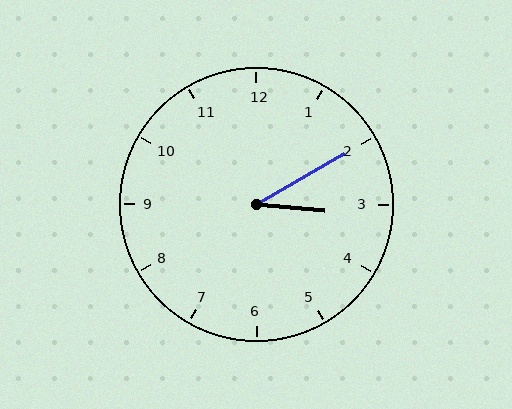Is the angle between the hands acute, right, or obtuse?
It is acute.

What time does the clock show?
3:10.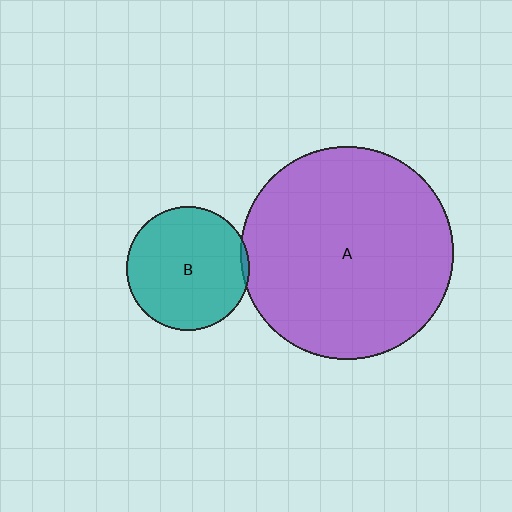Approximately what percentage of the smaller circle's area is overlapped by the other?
Approximately 5%.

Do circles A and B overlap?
Yes.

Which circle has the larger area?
Circle A (purple).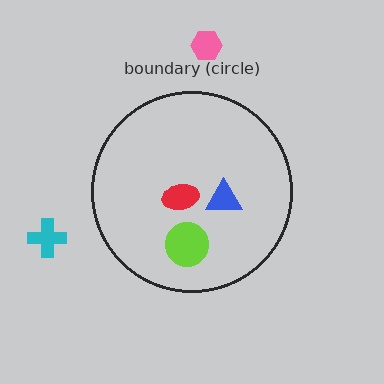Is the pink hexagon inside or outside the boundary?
Outside.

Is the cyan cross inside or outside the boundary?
Outside.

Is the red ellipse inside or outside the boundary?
Inside.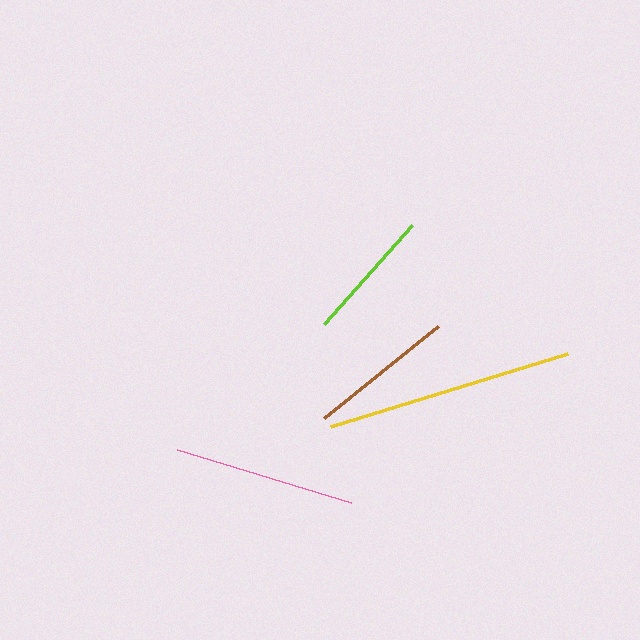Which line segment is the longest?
The yellow line is the longest at approximately 248 pixels.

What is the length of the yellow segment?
The yellow segment is approximately 248 pixels long.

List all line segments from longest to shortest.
From longest to shortest: yellow, pink, brown, lime.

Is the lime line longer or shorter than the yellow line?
The yellow line is longer than the lime line.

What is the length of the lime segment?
The lime segment is approximately 133 pixels long.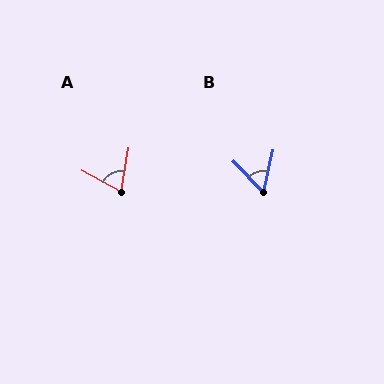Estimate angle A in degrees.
Approximately 71 degrees.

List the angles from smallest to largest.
B (57°), A (71°).